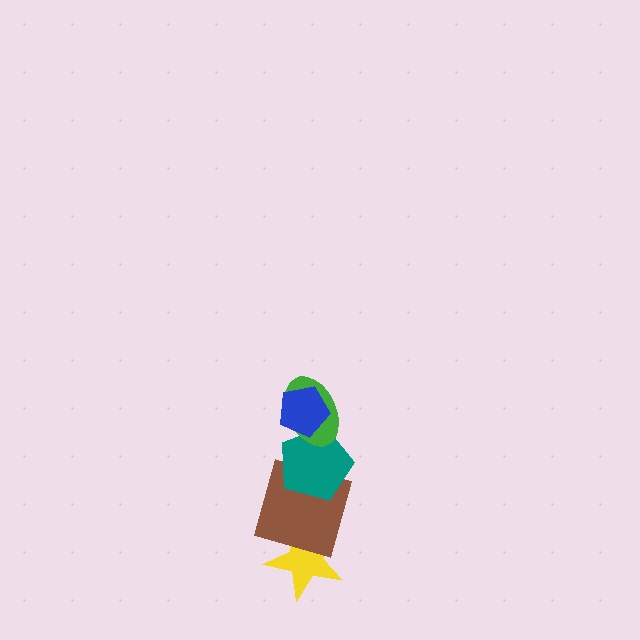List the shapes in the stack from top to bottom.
From top to bottom: the blue pentagon, the green ellipse, the teal pentagon, the brown square, the yellow star.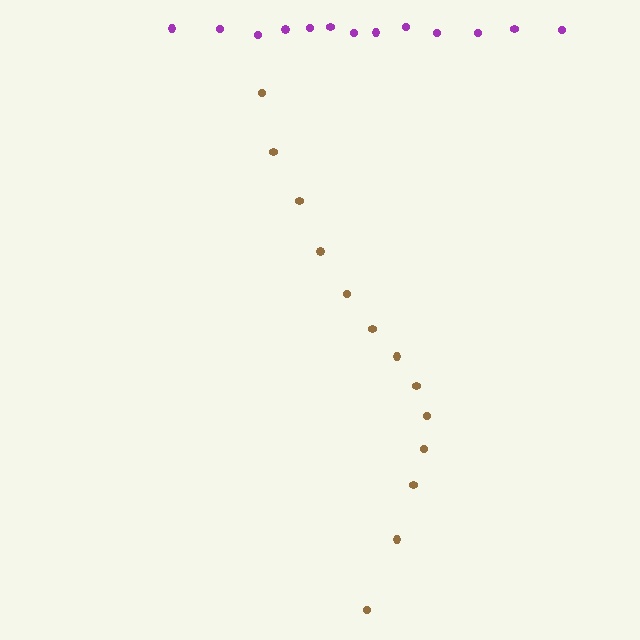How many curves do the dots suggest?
There are 2 distinct paths.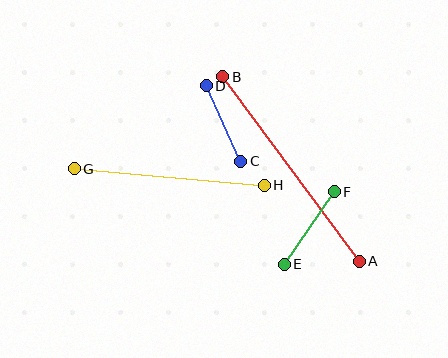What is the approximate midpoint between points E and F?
The midpoint is at approximately (309, 228) pixels.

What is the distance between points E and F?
The distance is approximately 88 pixels.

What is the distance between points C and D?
The distance is approximately 83 pixels.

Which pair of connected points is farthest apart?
Points A and B are farthest apart.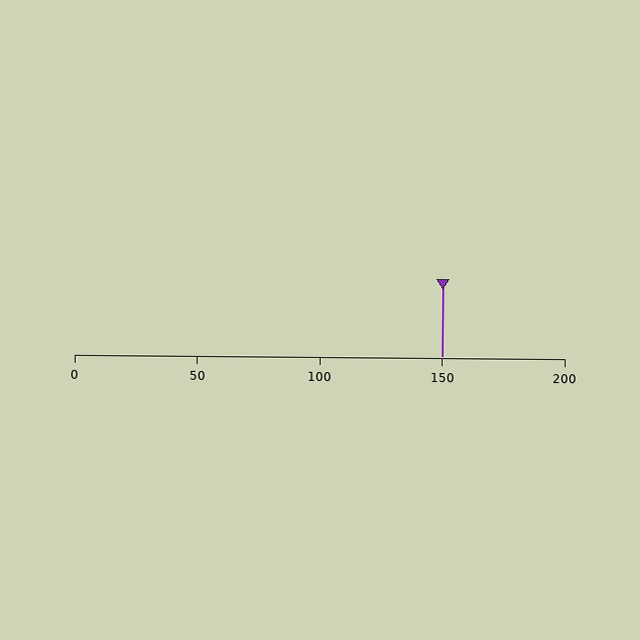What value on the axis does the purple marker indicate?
The marker indicates approximately 150.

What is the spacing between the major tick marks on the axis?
The major ticks are spaced 50 apart.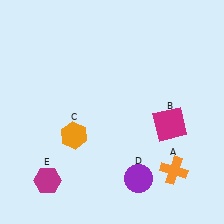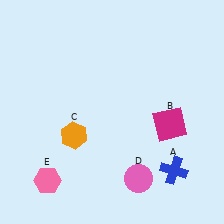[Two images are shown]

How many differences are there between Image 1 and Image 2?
There are 3 differences between the two images.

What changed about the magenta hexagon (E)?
In Image 1, E is magenta. In Image 2, it changed to pink.